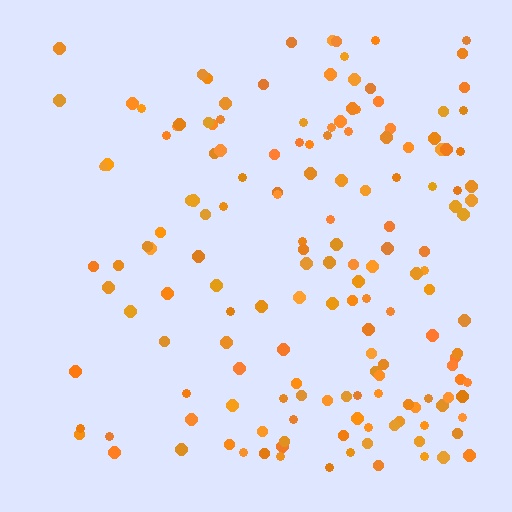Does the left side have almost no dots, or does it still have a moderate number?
Still a moderate number, just noticeably fewer than the right.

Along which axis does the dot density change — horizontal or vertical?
Horizontal.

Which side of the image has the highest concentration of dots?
The right.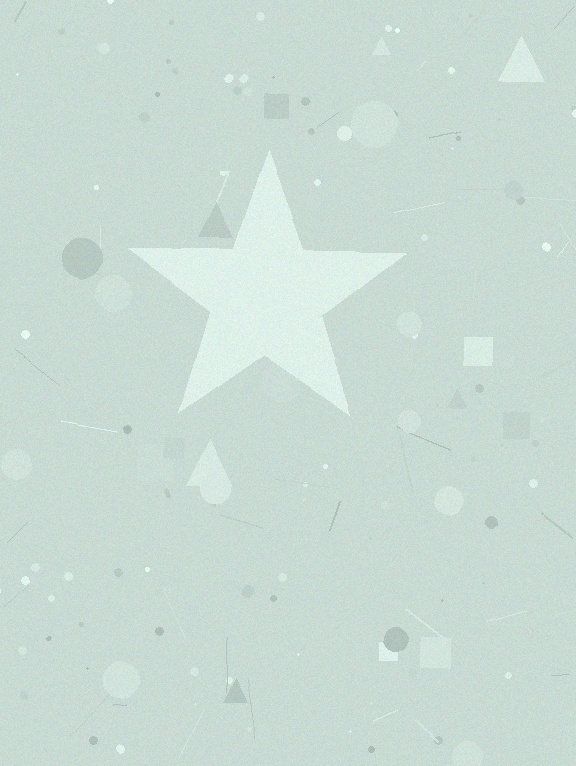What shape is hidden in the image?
A star is hidden in the image.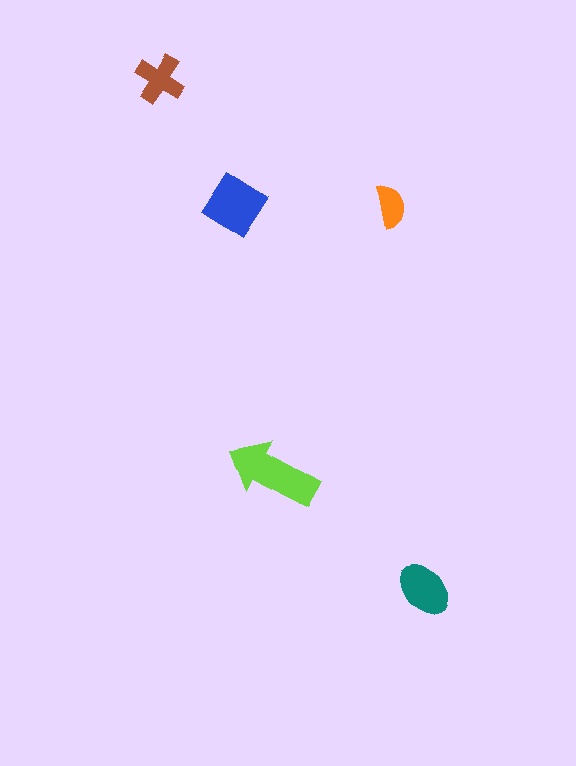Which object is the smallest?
The orange semicircle.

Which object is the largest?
The lime arrow.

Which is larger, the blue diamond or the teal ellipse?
The blue diamond.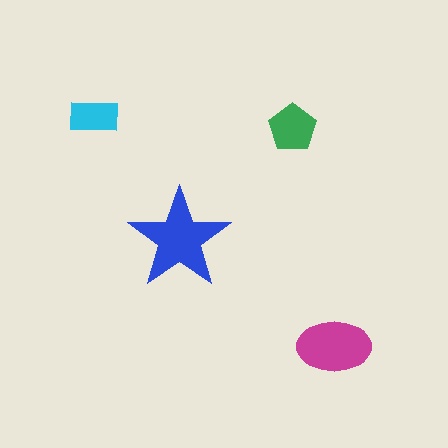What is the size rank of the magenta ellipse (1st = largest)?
2nd.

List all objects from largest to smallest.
The blue star, the magenta ellipse, the green pentagon, the cyan rectangle.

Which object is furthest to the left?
The cyan rectangle is leftmost.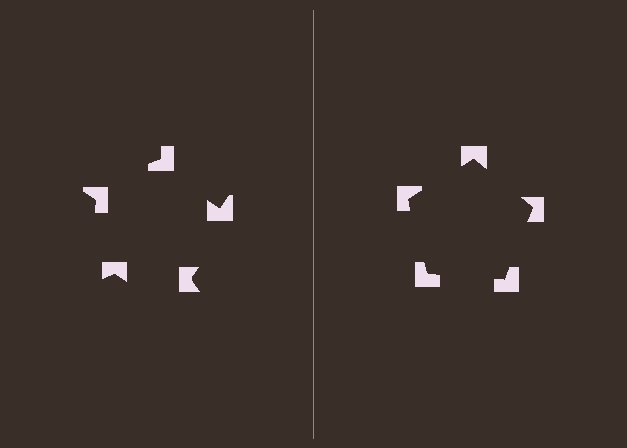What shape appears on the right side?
An illusory pentagon.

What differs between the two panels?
The notched squares are positioned identically on both sides; only the wedge orientations differ. On the right they align to a pentagon; on the left they are misaligned.